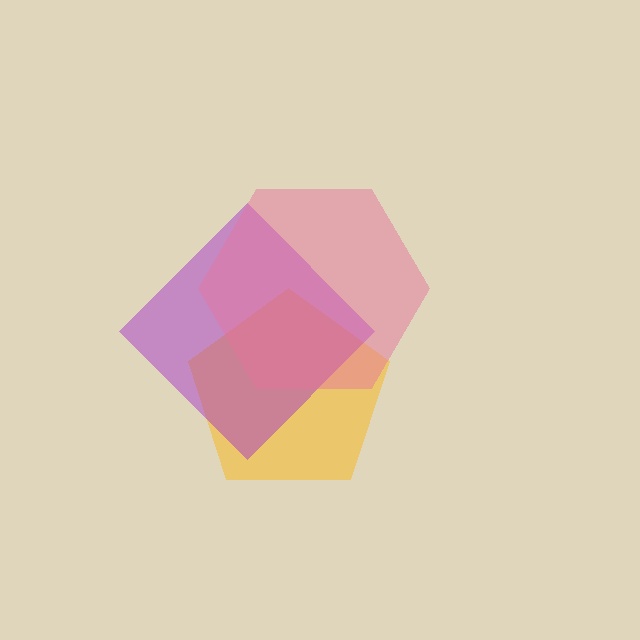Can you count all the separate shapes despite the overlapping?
Yes, there are 3 separate shapes.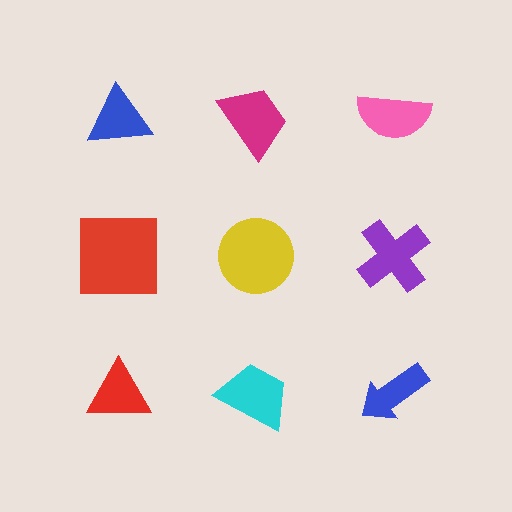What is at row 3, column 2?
A cyan trapezoid.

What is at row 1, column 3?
A pink semicircle.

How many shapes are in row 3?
3 shapes.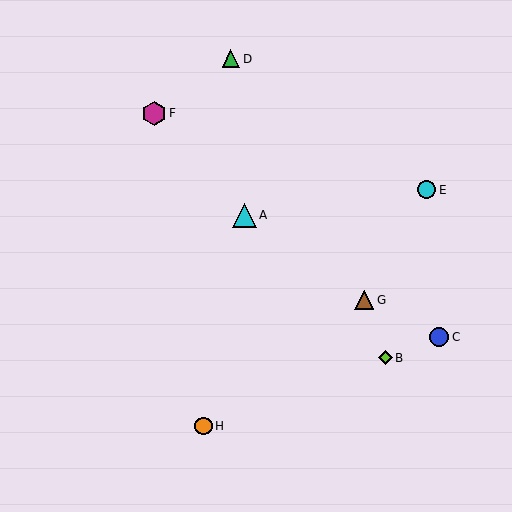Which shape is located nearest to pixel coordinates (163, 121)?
The magenta hexagon (labeled F) at (154, 113) is nearest to that location.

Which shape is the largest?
The magenta hexagon (labeled F) is the largest.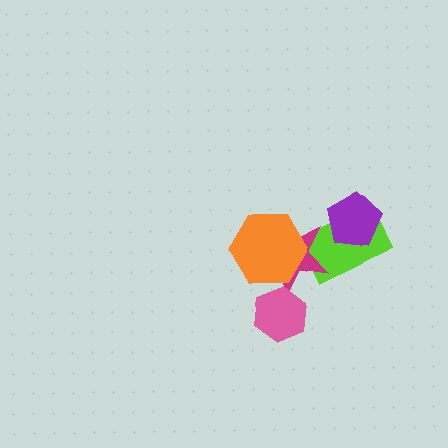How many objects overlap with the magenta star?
3 objects overlap with the magenta star.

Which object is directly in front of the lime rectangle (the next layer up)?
The magenta star is directly in front of the lime rectangle.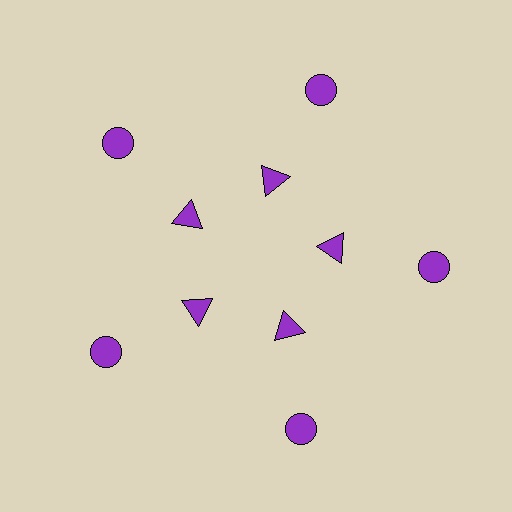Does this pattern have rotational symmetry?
Yes, this pattern has 5-fold rotational symmetry. It looks the same after rotating 72 degrees around the center.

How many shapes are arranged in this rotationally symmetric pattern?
There are 10 shapes, arranged in 5 groups of 2.